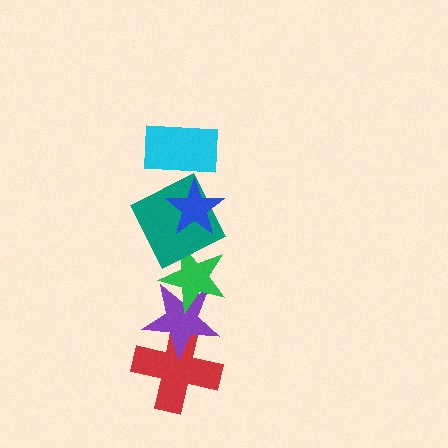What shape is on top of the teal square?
The blue star is on top of the teal square.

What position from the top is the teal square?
The teal square is 3rd from the top.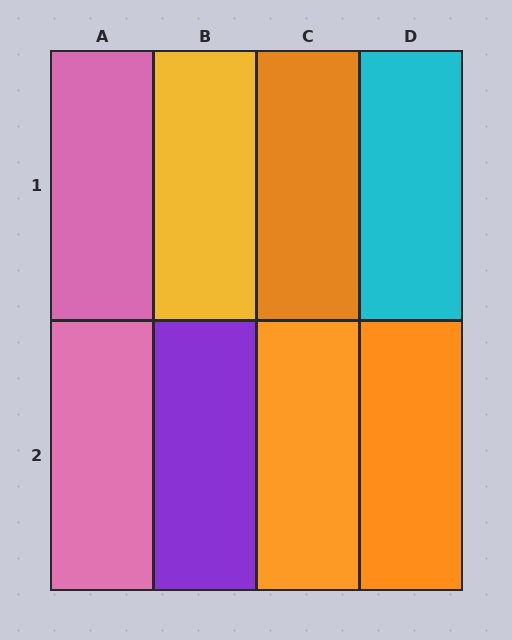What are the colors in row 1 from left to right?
Pink, yellow, orange, cyan.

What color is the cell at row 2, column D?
Orange.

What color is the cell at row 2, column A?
Pink.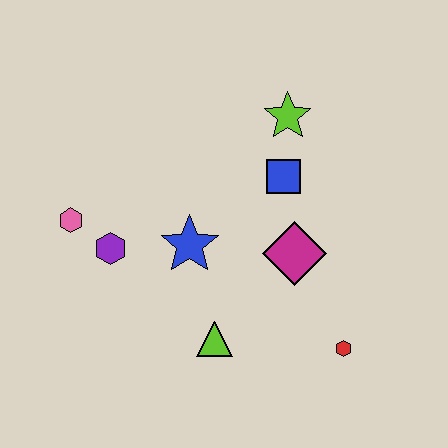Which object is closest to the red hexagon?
The magenta diamond is closest to the red hexagon.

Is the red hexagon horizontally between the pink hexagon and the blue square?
No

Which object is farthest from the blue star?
The red hexagon is farthest from the blue star.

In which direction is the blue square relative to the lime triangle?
The blue square is above the lime triangle.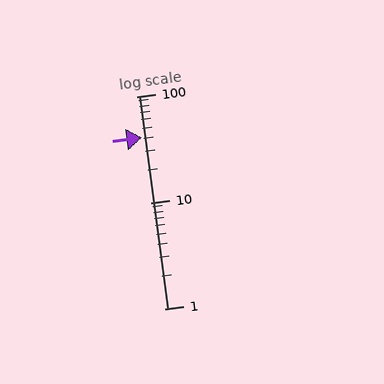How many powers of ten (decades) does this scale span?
The scale spans 2 decades, from 1 to 100.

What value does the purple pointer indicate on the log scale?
The pointer indicates approximately 41.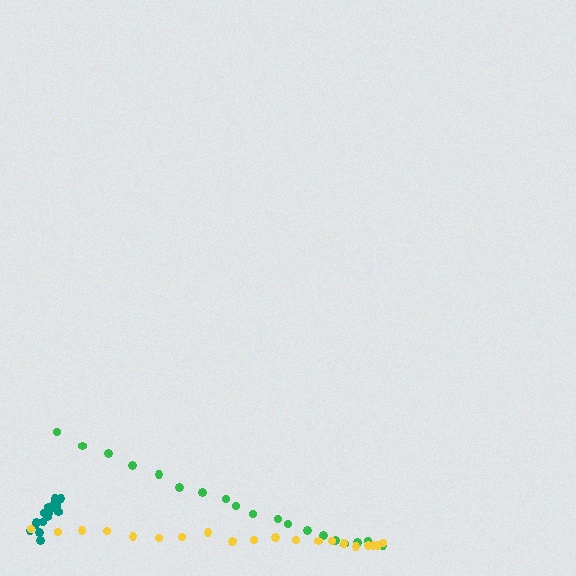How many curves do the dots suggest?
There are 3 distinct paths.